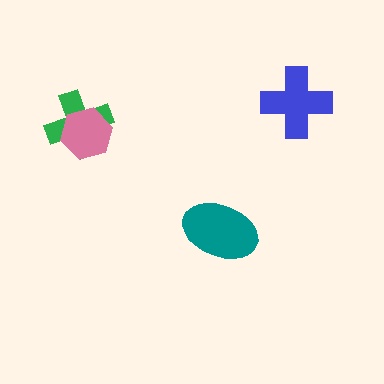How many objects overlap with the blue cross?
0 objects overlap with the blue cross.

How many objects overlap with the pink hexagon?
1 object overlaps with the pink hexagon.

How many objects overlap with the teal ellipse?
0 objects overlap with the teal ellipse.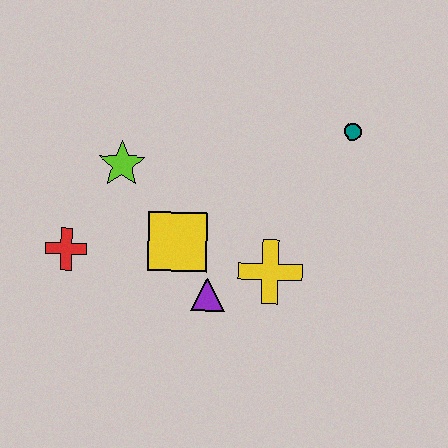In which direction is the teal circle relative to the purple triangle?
The teal circle is above the purple triangle.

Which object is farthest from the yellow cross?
The red cross is farthest from the yellow cross.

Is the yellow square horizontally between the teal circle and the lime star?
Yes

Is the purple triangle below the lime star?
Yes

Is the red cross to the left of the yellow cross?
Yes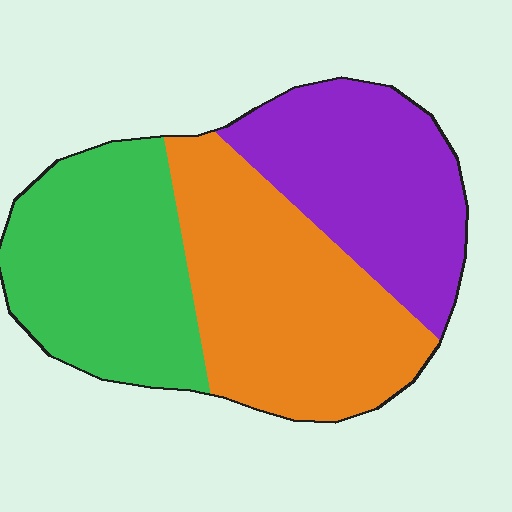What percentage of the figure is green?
Green takes up about one third (1/3) of the figure.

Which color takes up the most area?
Orange, at roughly 40%.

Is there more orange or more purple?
Orange.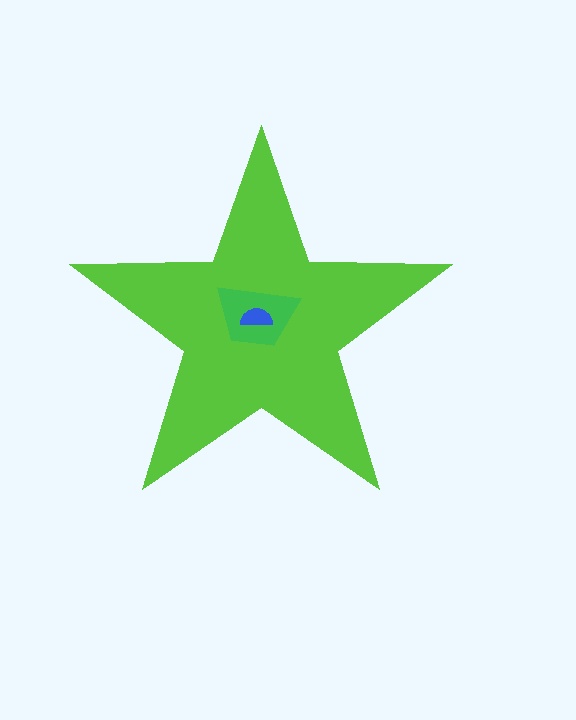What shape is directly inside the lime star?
The green trapezoid.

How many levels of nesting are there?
3.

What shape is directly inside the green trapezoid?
The blue semicircle.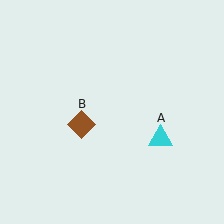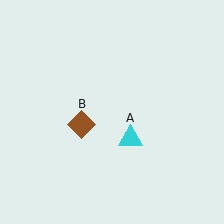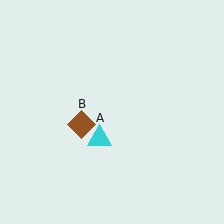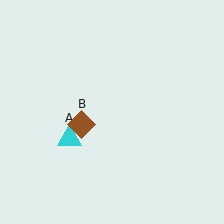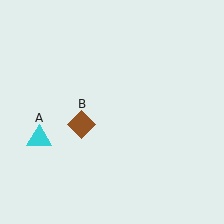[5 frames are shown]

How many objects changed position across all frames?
1 object changed position: cyan triangle (object A).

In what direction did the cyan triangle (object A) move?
The cyan triangle (object A) moved left.